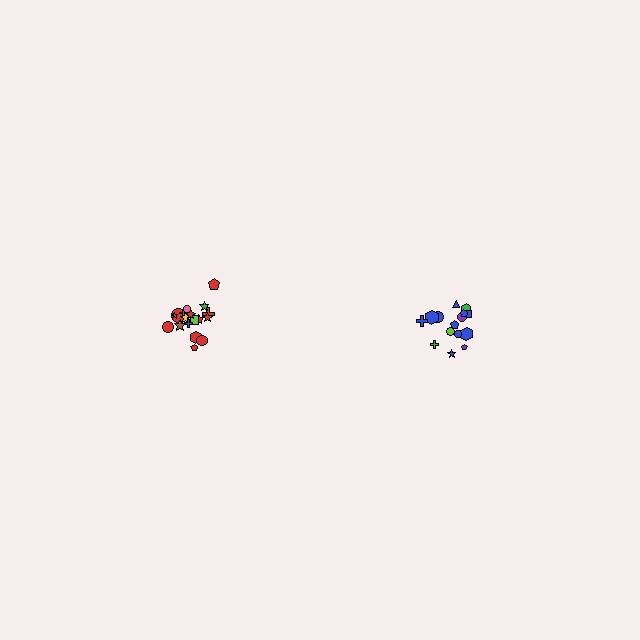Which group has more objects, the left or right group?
The left group.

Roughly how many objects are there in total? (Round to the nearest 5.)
Roughly 35 objects in total.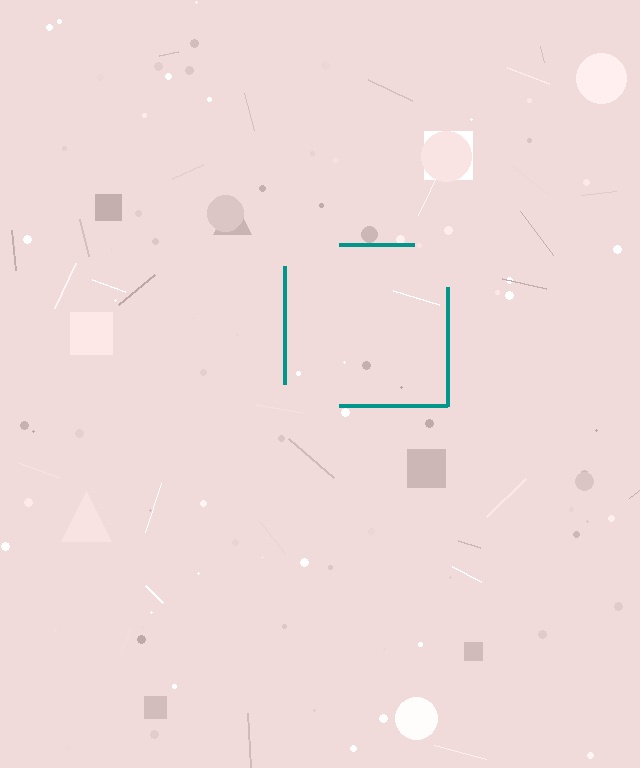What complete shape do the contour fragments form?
The contour fragments form a square.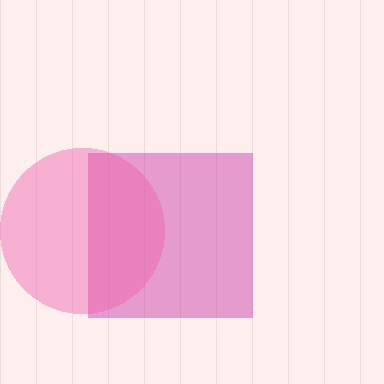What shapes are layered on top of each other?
The layered shapes are: a magenta square, a pink circle.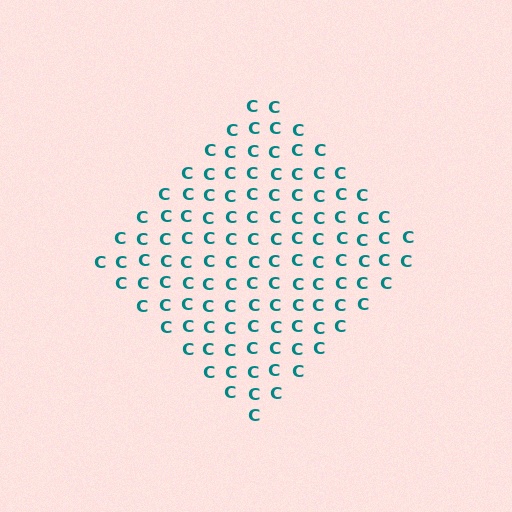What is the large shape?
The large shape is a diamond.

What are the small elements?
The small elements are letter C's.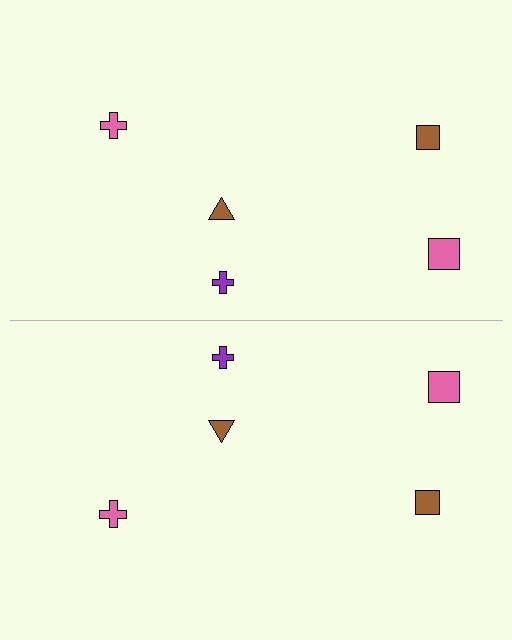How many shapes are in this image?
There are 10 shapes in this image.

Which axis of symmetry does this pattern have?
The pattern has a horizontal axis of symmetry running through the center of the image.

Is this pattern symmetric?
Yes, this pattern has bilateral (reflection) symmetry.